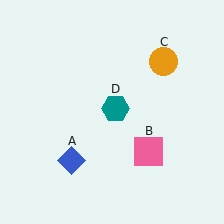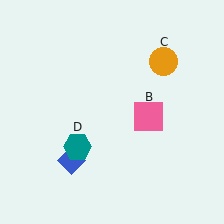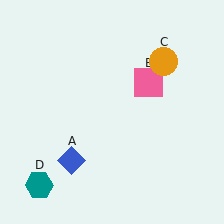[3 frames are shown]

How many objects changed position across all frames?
2 objects changed position: pink square (object B), teal hexagon (object D).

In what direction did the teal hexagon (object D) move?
The teal hexagon (object D) moved down and to the left.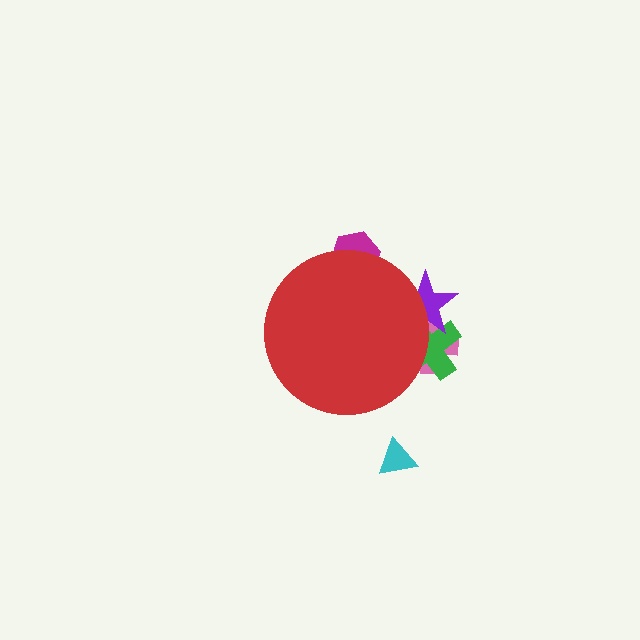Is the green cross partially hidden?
Yes, the green cross is partially hidden behind the red circle.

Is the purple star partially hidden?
Yes, the purple star is partially hidden behind the red circle.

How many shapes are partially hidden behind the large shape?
4 shapes are partially hidden.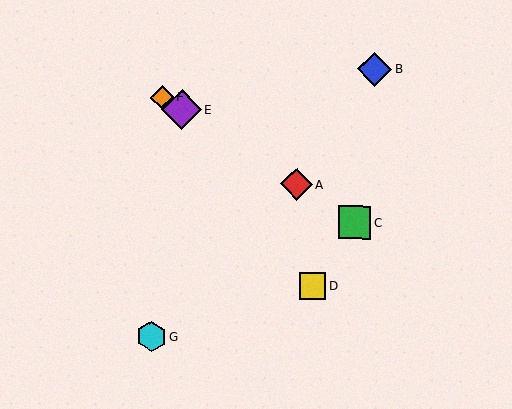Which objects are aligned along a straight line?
Objects A, C, E, F are aligned along a straight line.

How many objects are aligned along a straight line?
4 objects (A, C, E, F) are aligned along a straight line.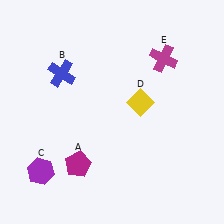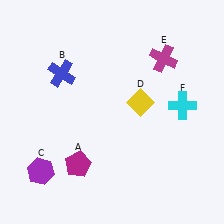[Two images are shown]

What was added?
A cyan cross (F) was added in Image 2.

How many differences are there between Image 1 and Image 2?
There is 1 difference between the two images.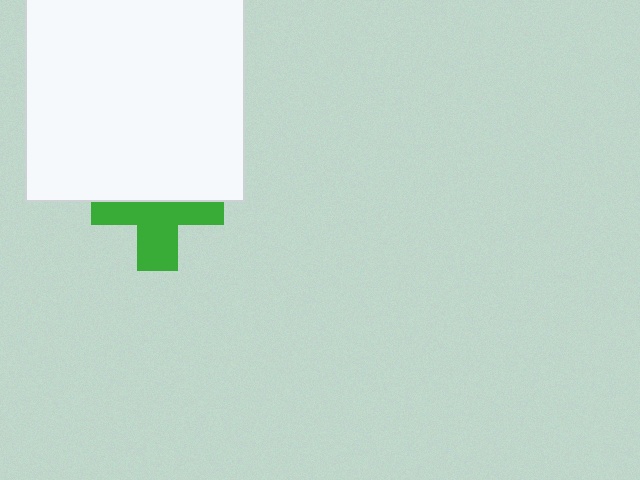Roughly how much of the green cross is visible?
About half of it is visible (roughly 56%).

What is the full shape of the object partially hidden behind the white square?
The partially hidden object is a green cross.